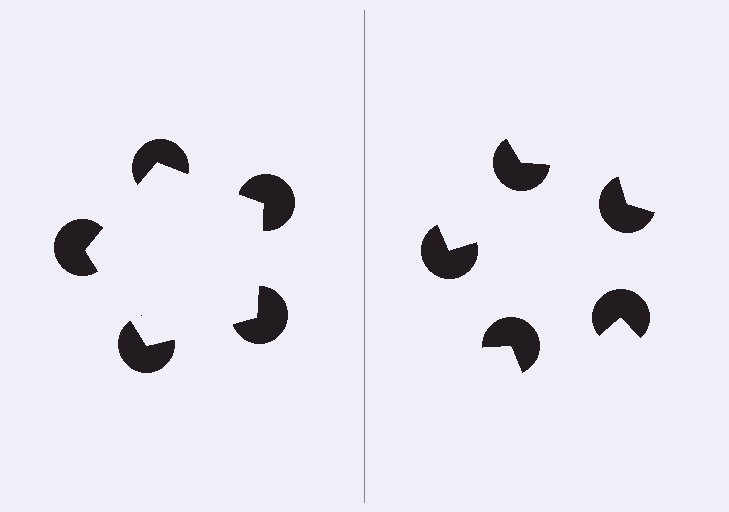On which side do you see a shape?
An illusory pentagon appears on the left side. On the right side the wedge cuts are rotated, so no coherent shape forms.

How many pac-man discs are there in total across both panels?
10 — 5 on each side.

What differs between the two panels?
The pac-man discs are positioned identically on both sides; only the wedge orientations differ. On the left they align to a pentagon; on the right they are misaligned.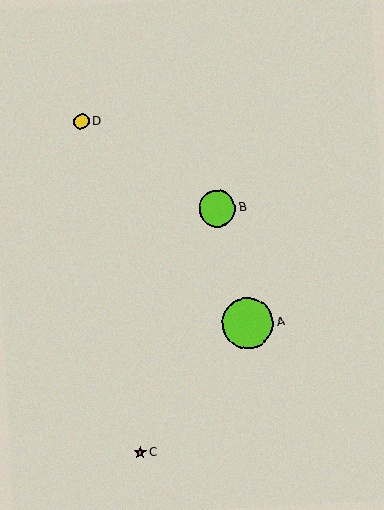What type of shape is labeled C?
Shape C is a pink star.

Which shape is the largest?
The lime circle (labeled A) is the largest.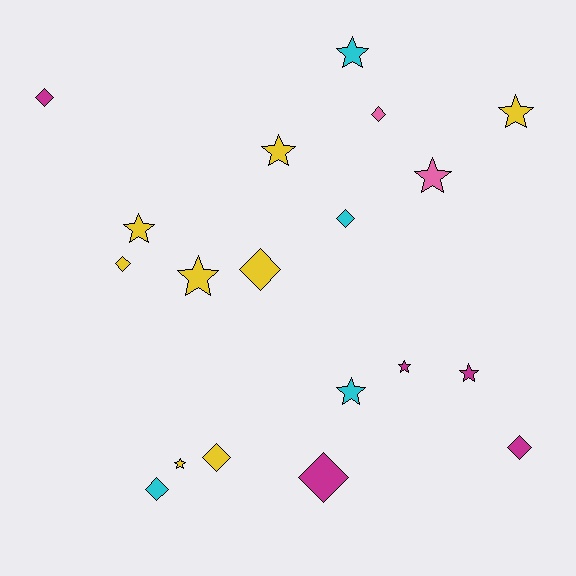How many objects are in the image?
There are 19 objects.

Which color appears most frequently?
Yellow, with 8 objects.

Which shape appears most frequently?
Star, with 10 objects.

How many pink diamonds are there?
There is 1 pink diamond.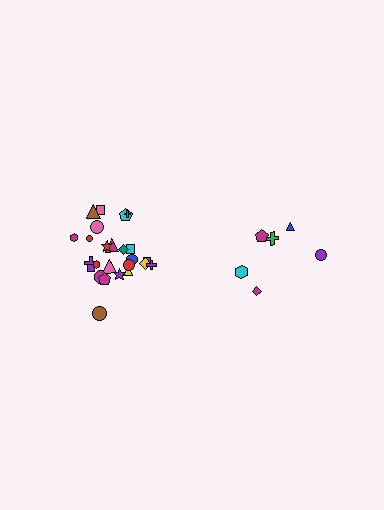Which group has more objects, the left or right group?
The left group.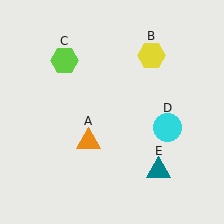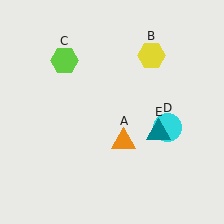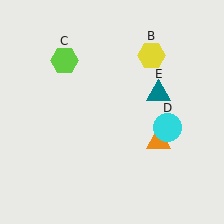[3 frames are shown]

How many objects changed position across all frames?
2 objects changed position: orange triangle (object A), teal triangle (object E).